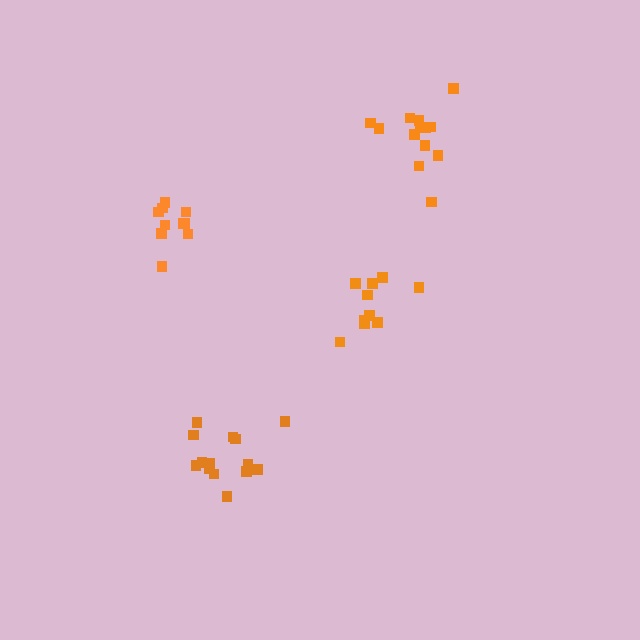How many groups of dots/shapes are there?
There are 4 groups.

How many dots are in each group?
Group 1: 10 dots, Group 2: 14 dots, Group 3: 14 dots, Group 4: 10 dots (48 total).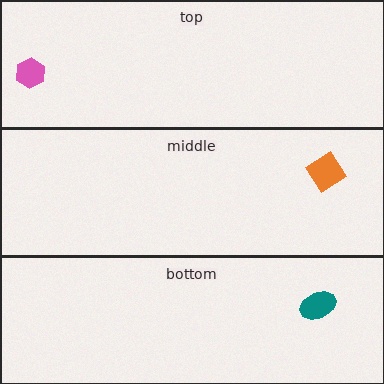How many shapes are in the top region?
1.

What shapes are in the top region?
The pink hexagon.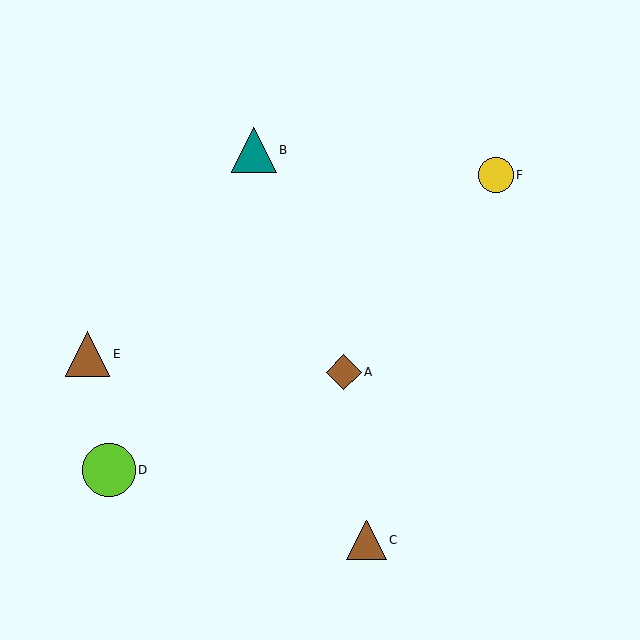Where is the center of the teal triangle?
The center of the teal triangle is at (254, 150).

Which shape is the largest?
The lime circle (labeled D) is the largest.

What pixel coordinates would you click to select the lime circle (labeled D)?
Click at (109, 470) to select the lime circle D.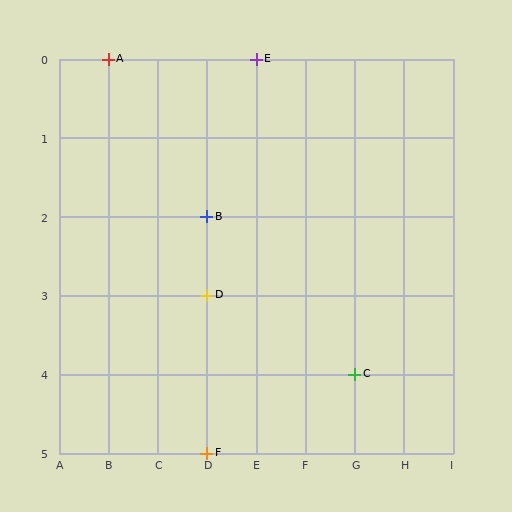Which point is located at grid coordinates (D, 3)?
Point D is at (D, 3).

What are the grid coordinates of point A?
Point A is at grid coordinates (B, 0).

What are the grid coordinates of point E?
Point E is at grid coordinates (E, 0).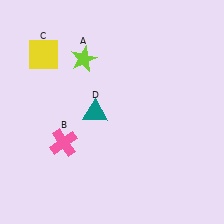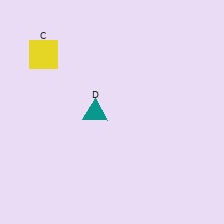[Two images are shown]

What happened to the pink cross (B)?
The pink cross (B) was removed in Image 2. It was in the bottom-left area of Image 1.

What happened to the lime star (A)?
The lime star (A) was removed in Image 2. It was in the top-left area of Image 1.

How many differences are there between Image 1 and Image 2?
There are 2 differences between the two images.